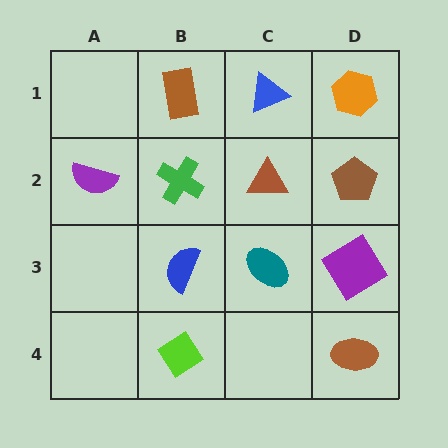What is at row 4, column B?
A lime diamond.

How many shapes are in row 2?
4 shapes.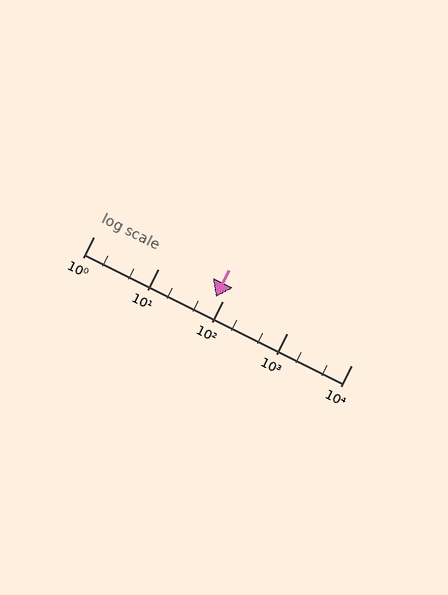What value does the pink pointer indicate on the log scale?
The pointer indicates approximately 78.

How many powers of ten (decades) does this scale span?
The scale spans 4 decades, from 1 to 10000.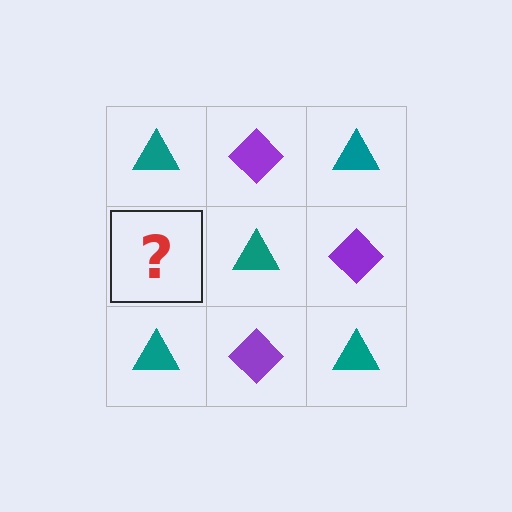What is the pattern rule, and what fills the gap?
The rule is that it alternates teal triangle and purple diamond in a checkerboard pattern. The gap should be filled with a purple diamond.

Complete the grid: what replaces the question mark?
The question mark should be replaced with a purple diamond.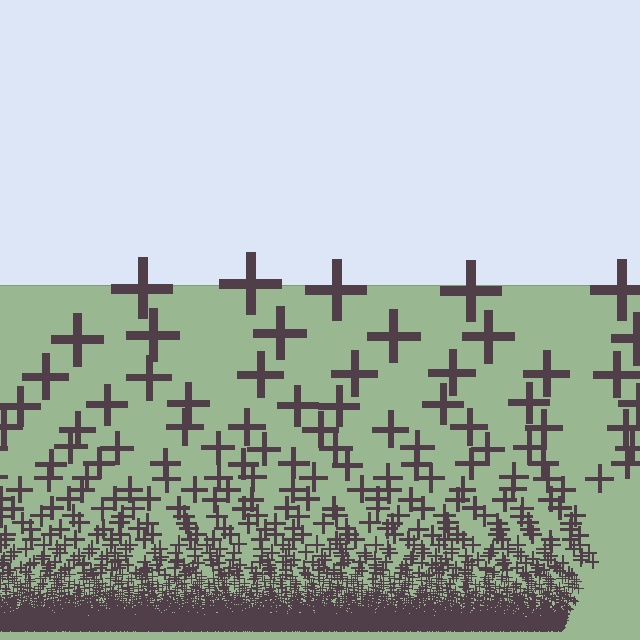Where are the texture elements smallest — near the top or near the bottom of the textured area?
Near the bottom.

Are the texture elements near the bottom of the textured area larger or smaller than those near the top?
Smaller. The gradient is inverted — elements near the bottom are smaller and denser.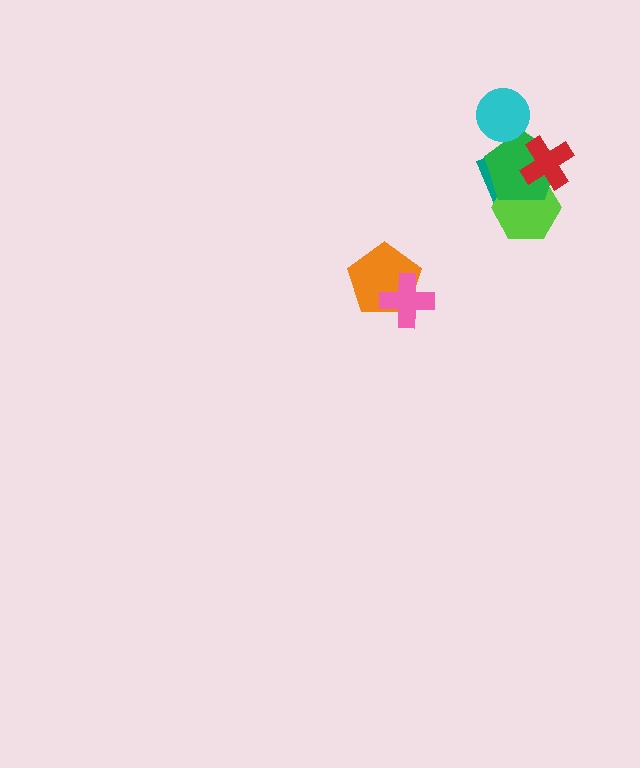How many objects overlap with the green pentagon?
4 objects overlap with the green pentagon.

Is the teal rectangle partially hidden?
Yes, it is partially covered by another shape.